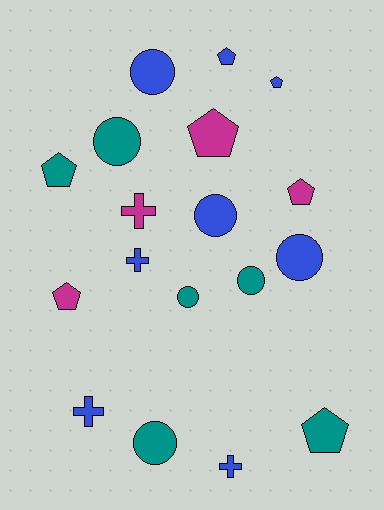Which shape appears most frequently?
Pentagon, with 7 objects.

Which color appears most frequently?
Blue, with 8 objects.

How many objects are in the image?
There are 18 objects.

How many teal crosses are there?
There are no teal crosses.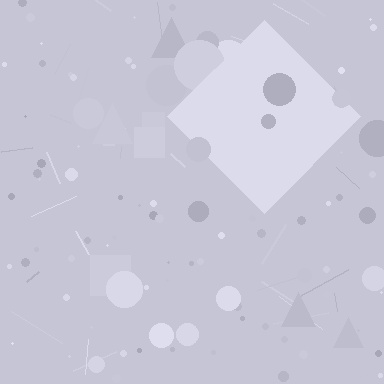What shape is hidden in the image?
A diamond is hidden in the image.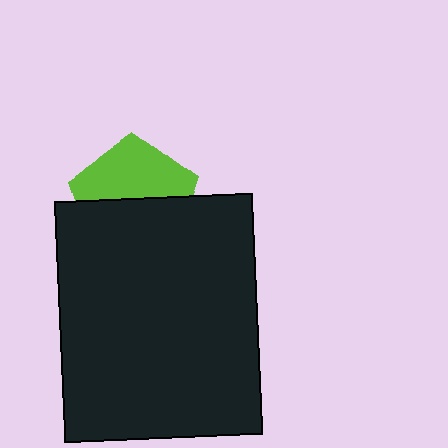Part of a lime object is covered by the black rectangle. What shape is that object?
It is a pentagon.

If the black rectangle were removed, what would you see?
You would see the complete lime pentagon.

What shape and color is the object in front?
The object in front is a black rectangle.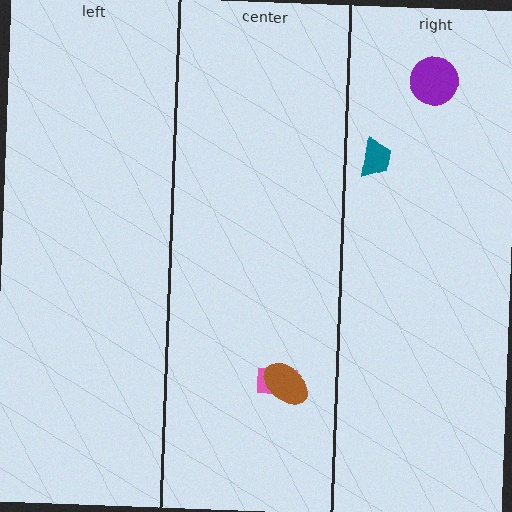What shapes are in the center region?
The pink rectangle, the brown ellipse.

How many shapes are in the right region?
2.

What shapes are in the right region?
The teal trapezoid, the purple circle.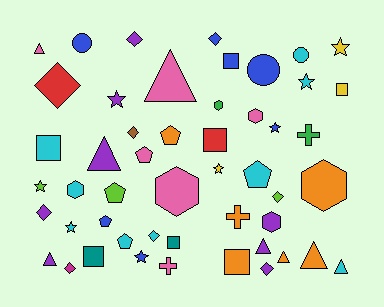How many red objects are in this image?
There are 2 red objects.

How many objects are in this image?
There are 50 objects.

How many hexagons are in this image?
There are 6 hexagons.